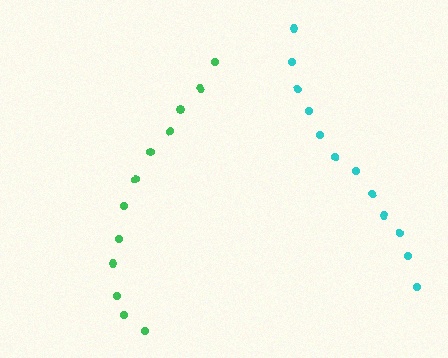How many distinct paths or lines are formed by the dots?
There are 2 distinct paths.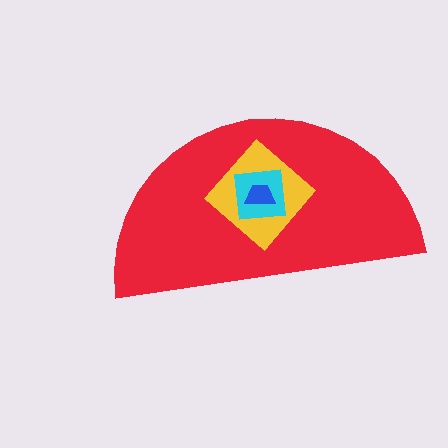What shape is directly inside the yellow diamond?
The cyan square.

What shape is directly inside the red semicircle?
The yellow diamond.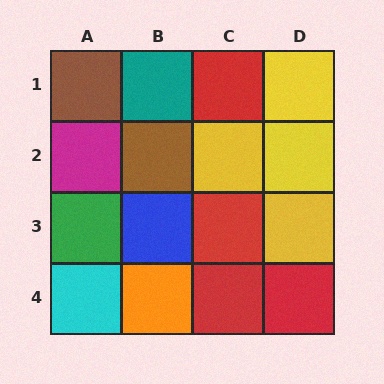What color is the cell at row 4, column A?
Cyan.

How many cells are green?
1 cell is green.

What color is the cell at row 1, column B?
Teal.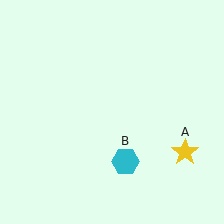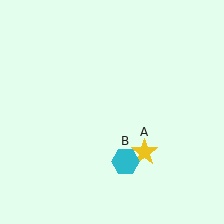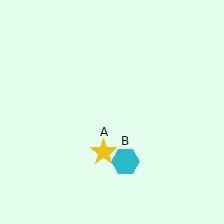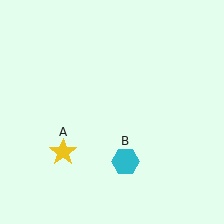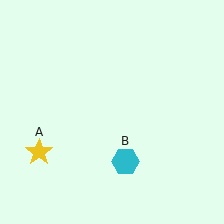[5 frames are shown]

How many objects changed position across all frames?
1 object changed position: yellow star (object A).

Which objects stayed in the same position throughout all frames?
Cyan hexagon (object B) remained stationary.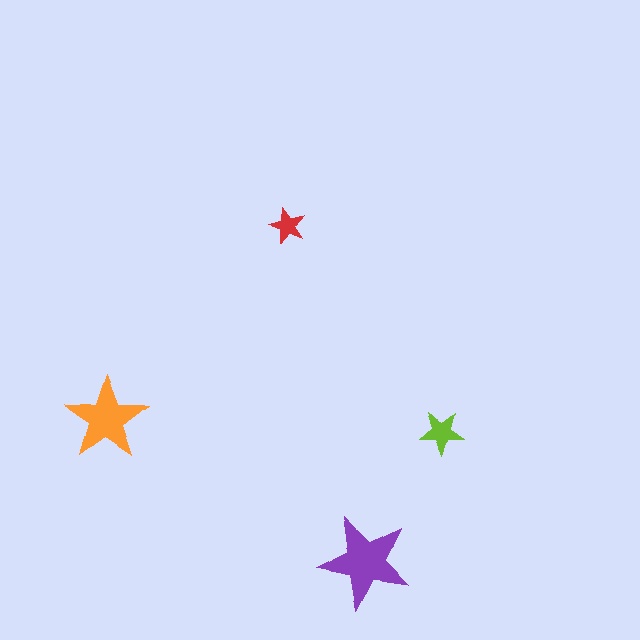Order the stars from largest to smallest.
the purple one, the orange one, the lime one, the red one.